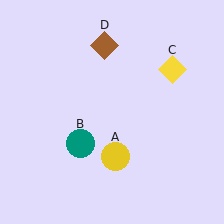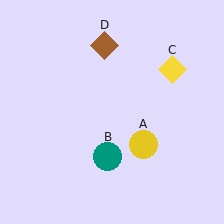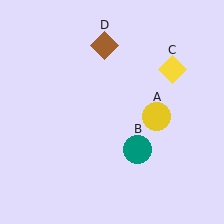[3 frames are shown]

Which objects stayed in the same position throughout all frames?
Yellow diamond (object C) and brown diamond (object D) remained stationary.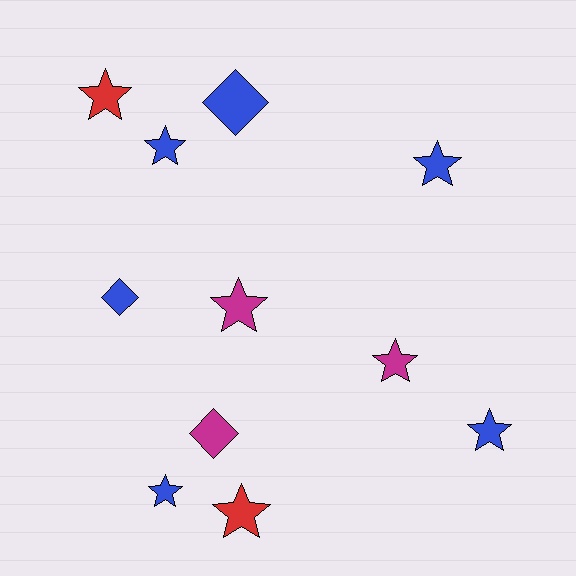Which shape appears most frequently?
Star, with 8 objects.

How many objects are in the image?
There are 11 objects.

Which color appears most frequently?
Blue, with 6 objects.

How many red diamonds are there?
There are no red diamonds.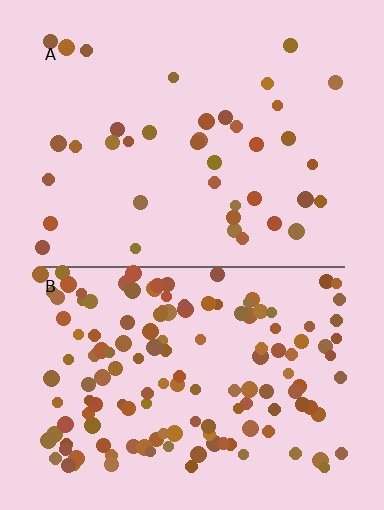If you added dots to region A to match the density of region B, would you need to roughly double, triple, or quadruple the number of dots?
Approximately quadruple.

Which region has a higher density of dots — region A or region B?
B (the bottom).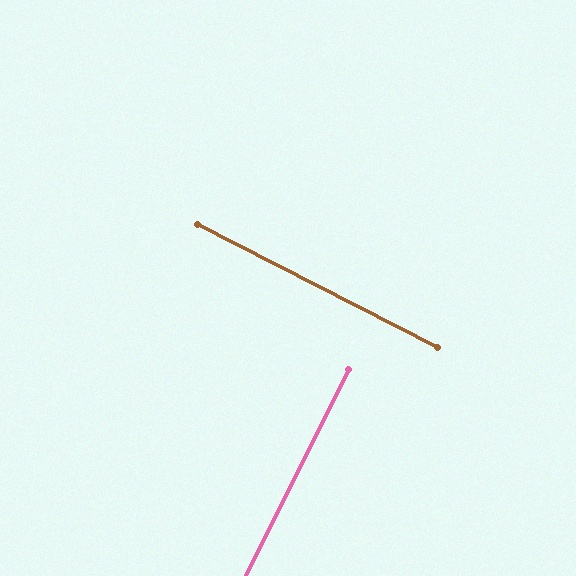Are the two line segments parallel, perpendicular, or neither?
Perpendicular — they meet at approximately 89°.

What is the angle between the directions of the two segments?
Approximately 89 degrees.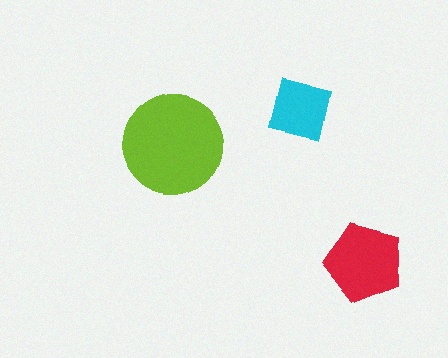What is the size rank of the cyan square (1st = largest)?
3rd.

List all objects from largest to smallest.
The lime circle, the red pentagon, the cyan square.